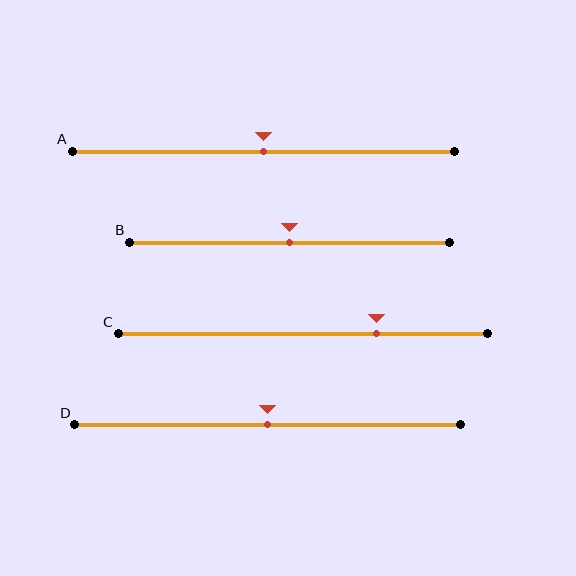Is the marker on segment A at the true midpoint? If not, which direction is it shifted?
Yes, the marker on segment A is at the true midpoint.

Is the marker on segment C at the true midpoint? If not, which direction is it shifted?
No, the marker on segment C is shifted to the right by about 20% of the segment length.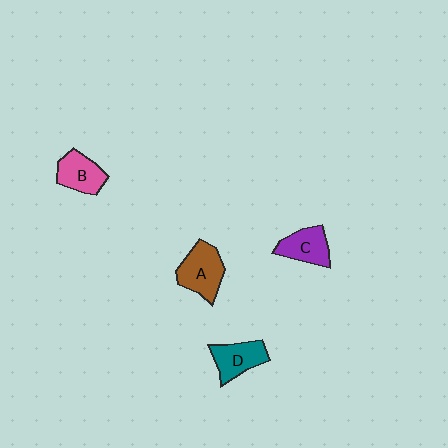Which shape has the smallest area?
Shape B (pink).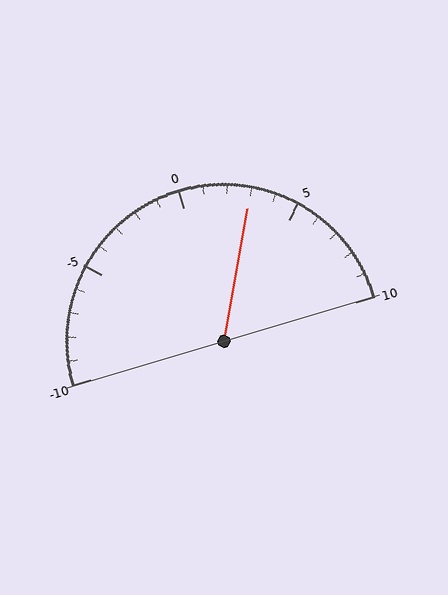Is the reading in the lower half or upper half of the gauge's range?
The reading is in the upper half of the range (-10 to 10).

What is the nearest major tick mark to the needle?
The nearest major tick mark is 5.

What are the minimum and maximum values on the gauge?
The gauge ranges from -10 to 10.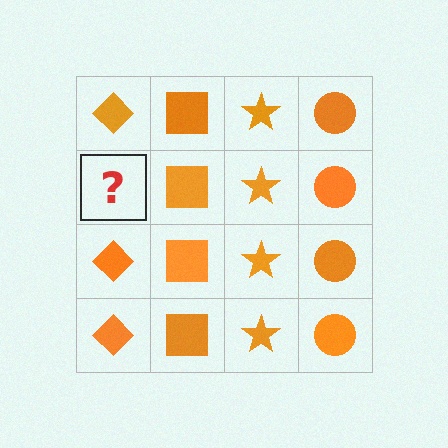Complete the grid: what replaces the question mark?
The question mark should be replaced with an orange diamond.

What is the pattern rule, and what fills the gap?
The rule is that each column has a consistent shape. The gap should be filled with an orange diamond.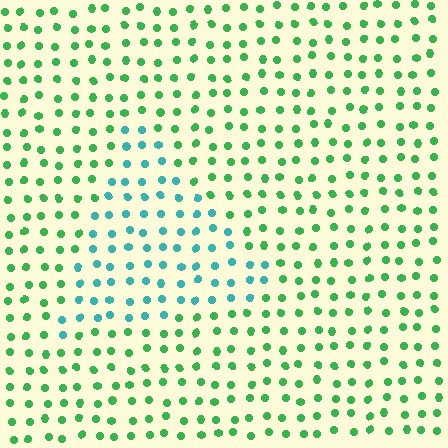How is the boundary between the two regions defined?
The boundary is defined purely by a slight shift in hue (about 46 degrees). Spacing, size, and orientation are identical on both sides.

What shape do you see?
I see a triangle.